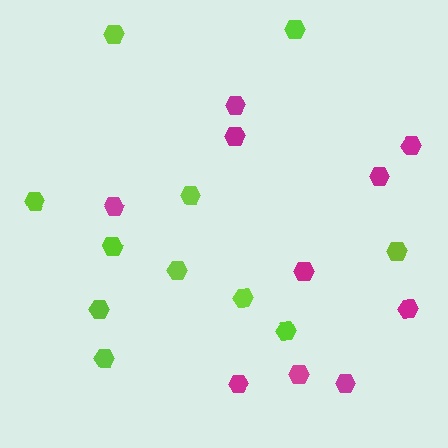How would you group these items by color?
There are 2 groups: one group of magenta hexagons (10) and one group of lime hexagons (11).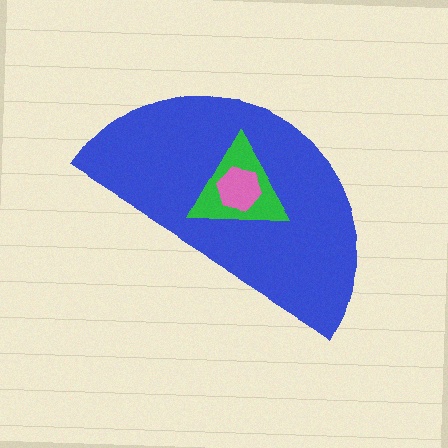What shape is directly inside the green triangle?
The pink hexagon.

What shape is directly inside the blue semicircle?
The green triangle.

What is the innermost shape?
The pink hexagon.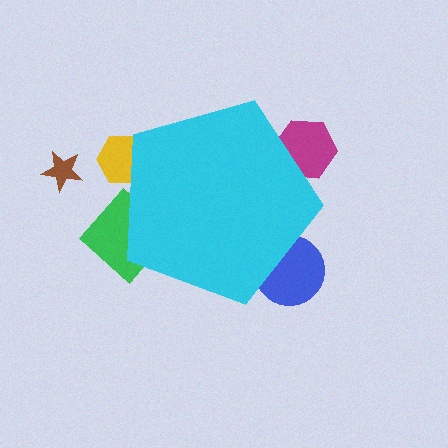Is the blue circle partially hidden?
Yes, the blue circle is partially hidden behind the cyan pentagon.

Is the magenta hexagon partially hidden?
Yes, the magenta hexagon is partially hidden behind the cyan pentagon.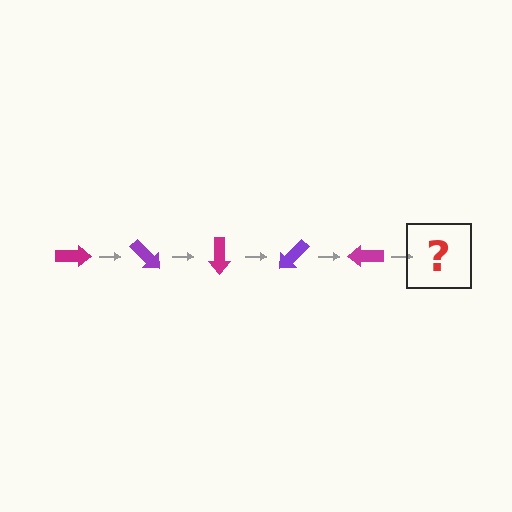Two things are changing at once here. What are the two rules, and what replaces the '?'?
The two rules are that it rotates 45 degrees each step and the color cycles through magenta and purple. The '?' should be a purple arrow, rotated 225 degrees from the start.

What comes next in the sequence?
The next element should be a purple arrow, rotated 225 degrees from the start.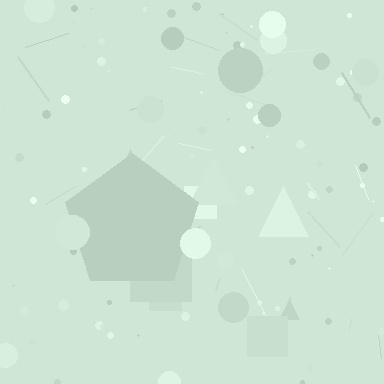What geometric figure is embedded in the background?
A pentagon is embedded in the background.